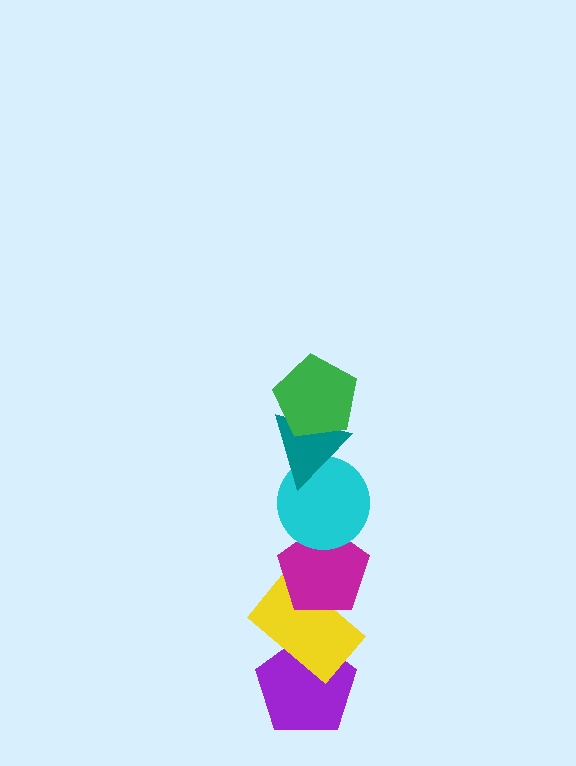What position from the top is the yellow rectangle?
The yellow rectangle is 5th from the top.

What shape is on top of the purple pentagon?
The yellow rectangle is on top of the purple pentagon.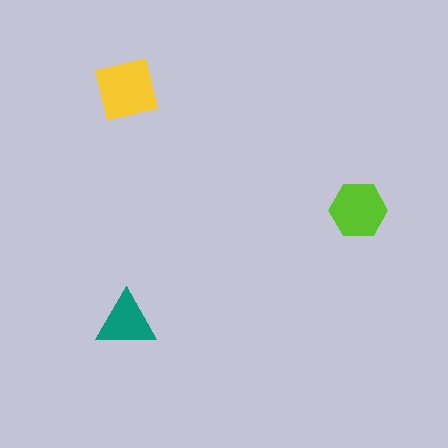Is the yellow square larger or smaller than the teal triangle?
Larger.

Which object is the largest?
The yellow square.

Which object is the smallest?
The teal triangle.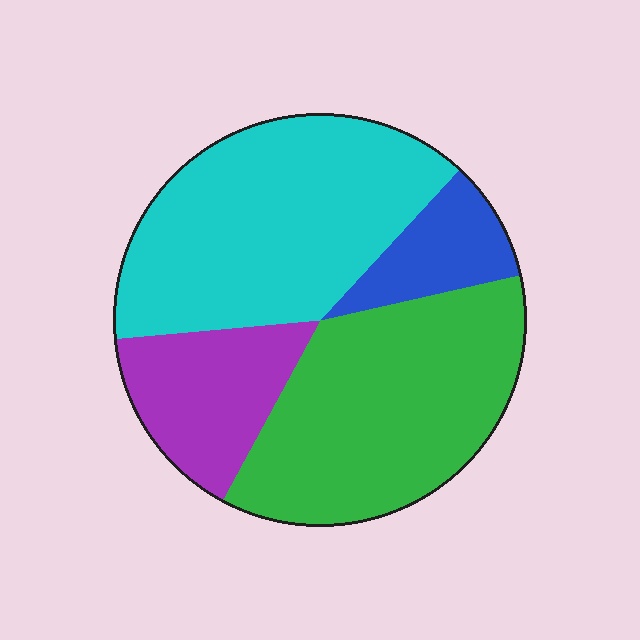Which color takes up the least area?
Blue, at roughly 10%.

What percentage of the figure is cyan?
Cyan covers roughly 40% of the figure.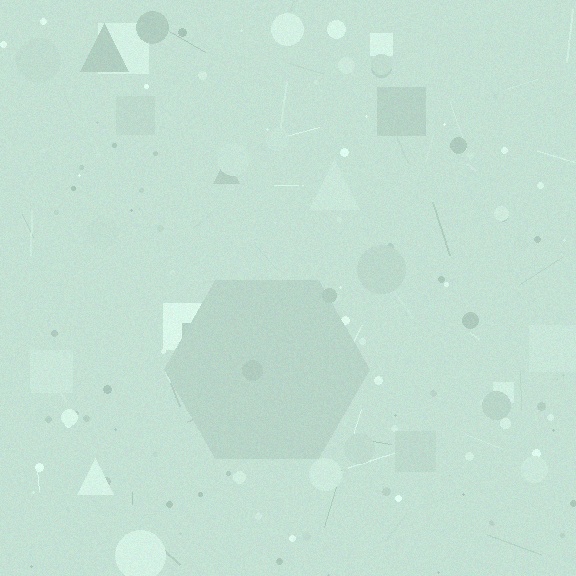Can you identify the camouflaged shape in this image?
The camouflaged shape is a hexagon.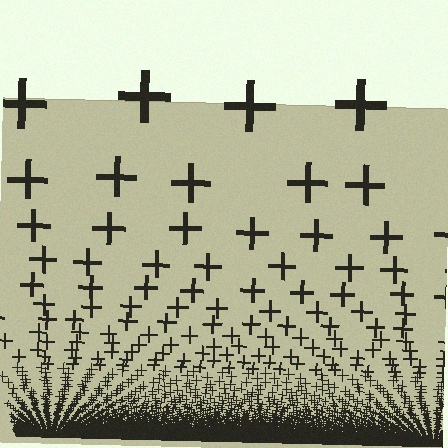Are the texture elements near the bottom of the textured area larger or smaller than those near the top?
Smaller. The gradient is inverted — elements near the bottom are smaller and denser.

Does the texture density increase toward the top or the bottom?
Density increases toward the bottom.